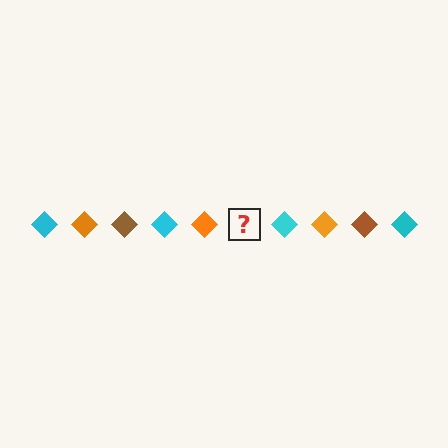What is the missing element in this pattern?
The missing element is a brown diamond.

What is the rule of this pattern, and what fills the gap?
The rule is that the pattern cycles through cyan, orange, brown diamonds. The gap should be filled with a brown diamond.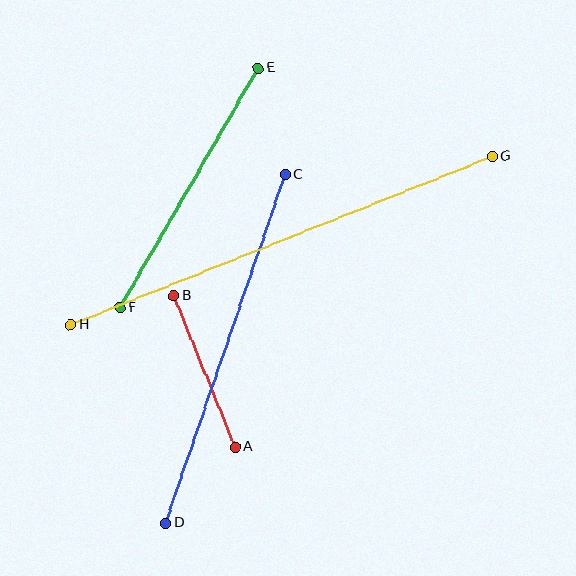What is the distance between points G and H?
The distance is approximately 454 pixels.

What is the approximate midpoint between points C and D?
The midpoint is at approximately (225, 349) pixels.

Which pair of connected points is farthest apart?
Points G and H are farthest apart.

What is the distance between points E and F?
The distance is approximately 276 pixels.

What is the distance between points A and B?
The distance is approximately 163 pixels.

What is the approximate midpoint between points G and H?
The midpoint is at approximately (281, 240) pixels.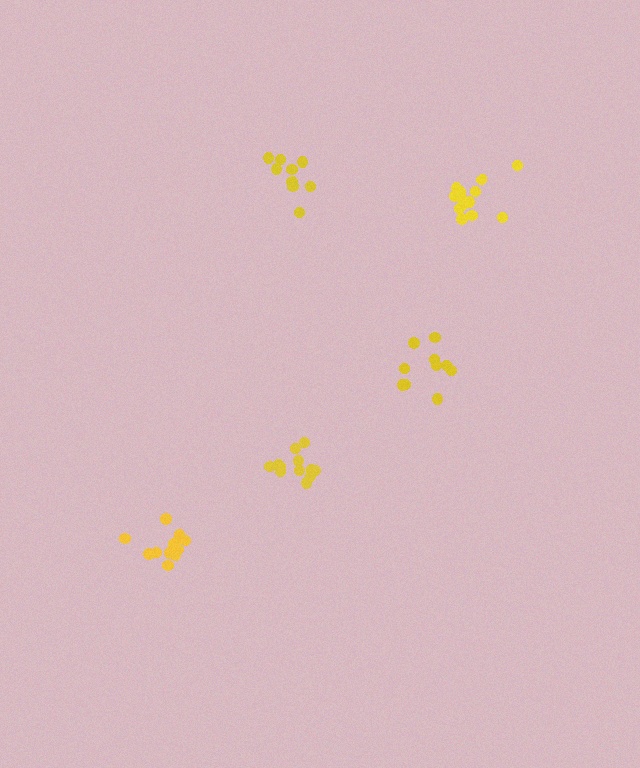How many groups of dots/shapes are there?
There are 5 groups.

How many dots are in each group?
Group 1: 14 dots, Group 2: 14 dots, Group 3: 12 dots, Group 4: 9 dots, Group 5: 10 dots (59 total).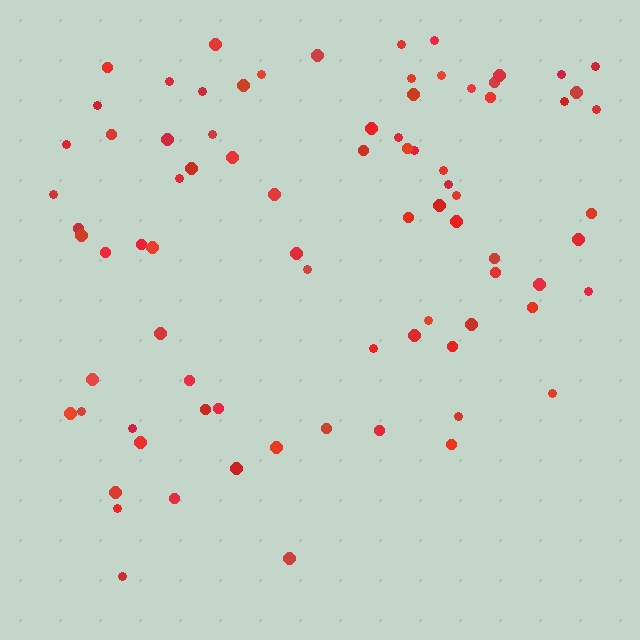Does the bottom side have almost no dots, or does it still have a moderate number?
Still a moderate number, just noticeably fewer than the top.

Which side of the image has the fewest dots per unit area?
The bottom.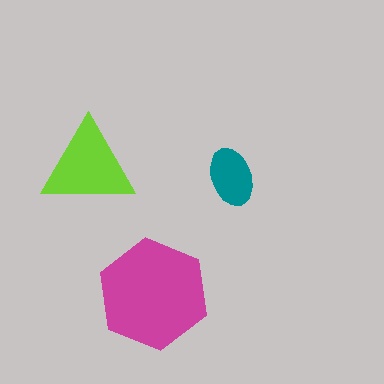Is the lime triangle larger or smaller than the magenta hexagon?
Smaller.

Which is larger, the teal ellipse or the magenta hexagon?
The magenta hexagon.